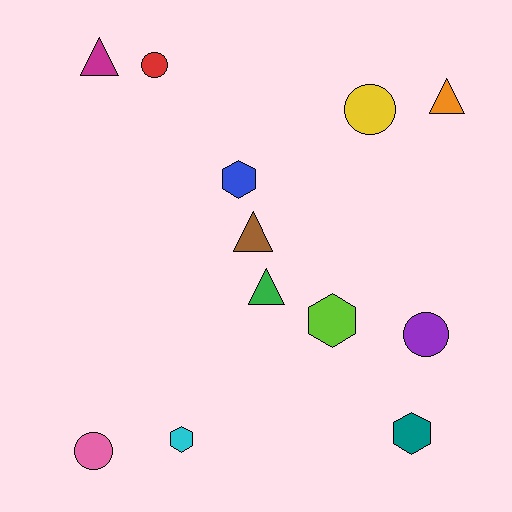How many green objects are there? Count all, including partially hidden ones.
There is 1 green object.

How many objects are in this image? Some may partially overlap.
There are 12 objects.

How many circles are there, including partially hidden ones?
There are 4 circles.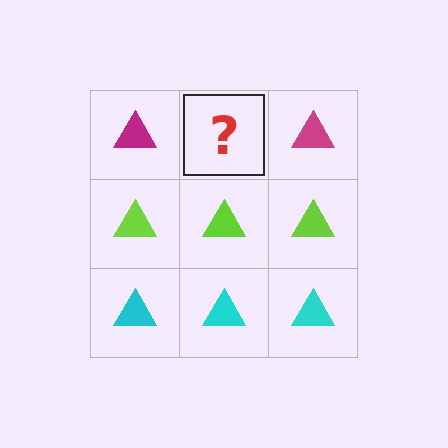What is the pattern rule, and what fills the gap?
The rule is that each row has a consistent color. The gap should be filled with a magenta triangle.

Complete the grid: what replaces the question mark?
The question mark should be replaced with a magenta triangle.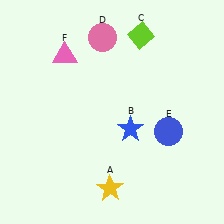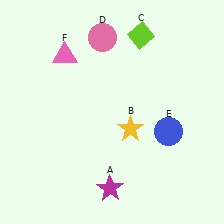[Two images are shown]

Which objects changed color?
A changed from yellow to magenta. B changed from blue to yellow.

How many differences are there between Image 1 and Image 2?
There are 2 differences between the two images.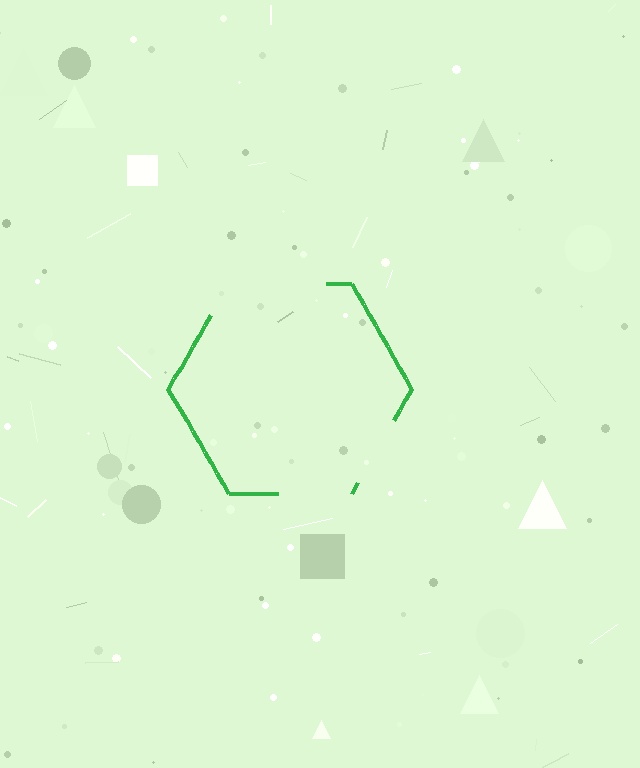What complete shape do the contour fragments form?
The contour fragments form a hexagon.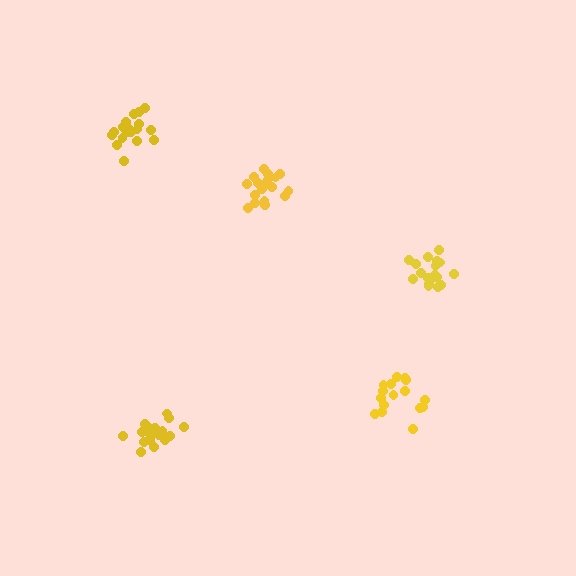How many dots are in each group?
Group 1: 21 dots, Group 2: 19 dots, Group 3: 16 dots, Group 4: 18 dots, Group 5: 19 dots (93 total).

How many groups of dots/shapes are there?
There are 5 groups.